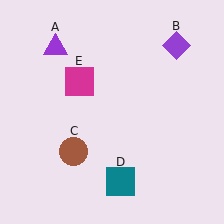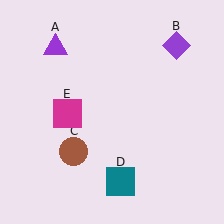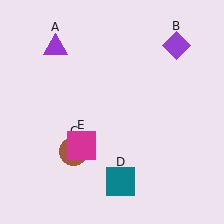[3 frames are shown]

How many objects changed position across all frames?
1 object changed position: magenta square (object E).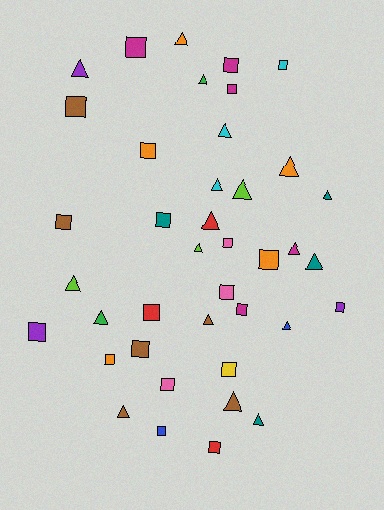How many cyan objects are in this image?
There are 3 cyan objects.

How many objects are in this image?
There are 40 objects.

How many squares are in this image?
There are 21 squares.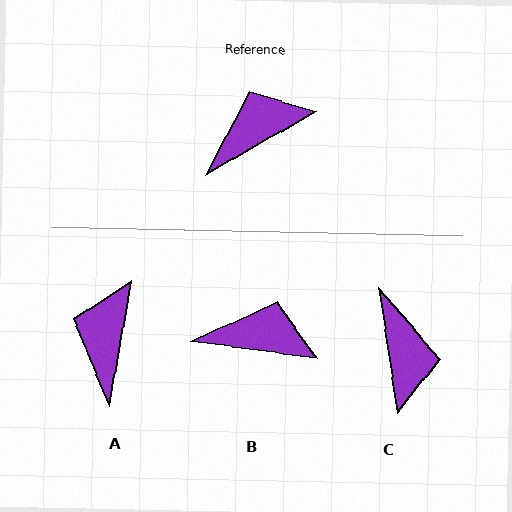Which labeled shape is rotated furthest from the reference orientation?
C, about 112 degrees away.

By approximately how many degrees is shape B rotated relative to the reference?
Approximately 38 degrees clockwise.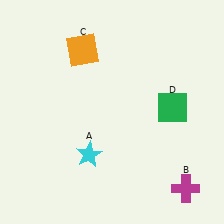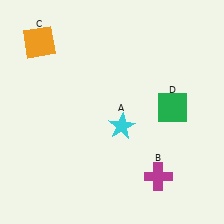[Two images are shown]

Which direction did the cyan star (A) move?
The cyan star (A) moved right.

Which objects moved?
The objects that moved are: the cyan star (A), the magenta cross (B), the orange square (C).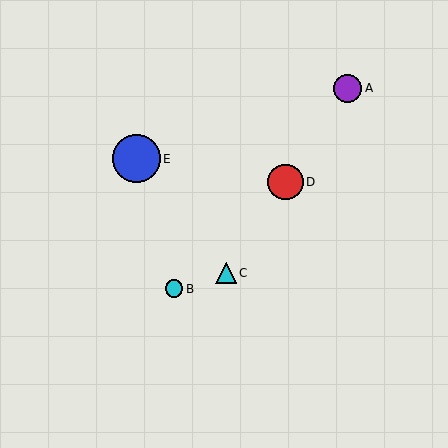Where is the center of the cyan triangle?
The center of the cyan triangle is at (226, 273).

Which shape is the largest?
The blue circle (labeled E) is the largest.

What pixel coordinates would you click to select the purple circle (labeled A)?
Click at (348, 88) to select the purple circle A.